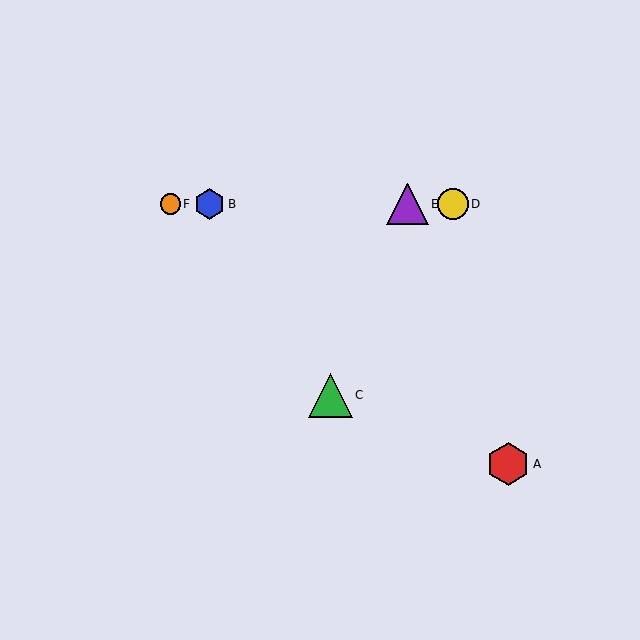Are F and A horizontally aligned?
No, F is at y≈204 and A is at y≈464.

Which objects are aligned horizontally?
Objects B, D, E, F are aligned horizontally.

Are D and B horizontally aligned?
Yes, both are at y≈204.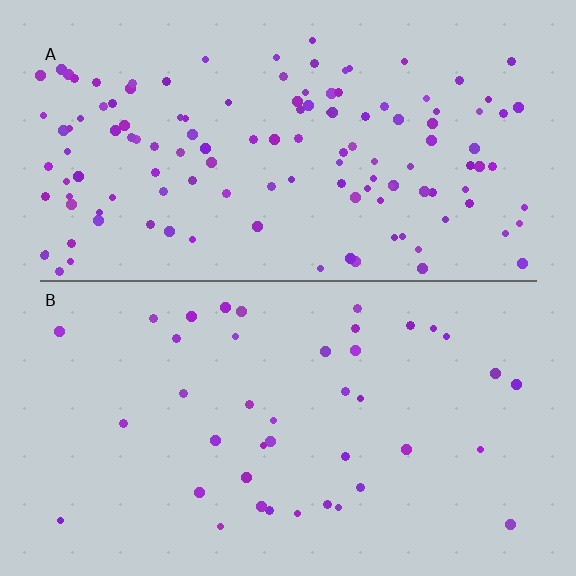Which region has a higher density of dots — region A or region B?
A (the top).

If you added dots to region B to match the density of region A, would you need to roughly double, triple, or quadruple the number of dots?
Approximately triple.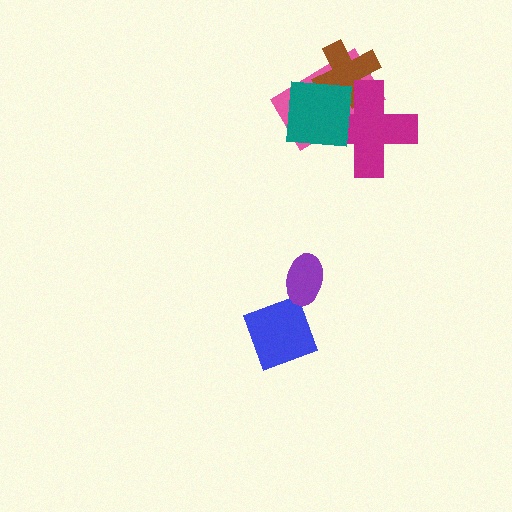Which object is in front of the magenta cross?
The teal square is in front of the magenta cross.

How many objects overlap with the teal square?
3 objects overlap with the teal square.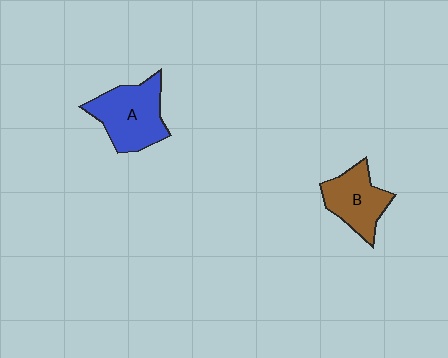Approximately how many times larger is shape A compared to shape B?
Approximately 1.3 times.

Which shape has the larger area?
Shape A (blue).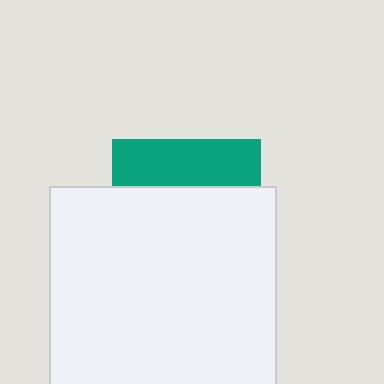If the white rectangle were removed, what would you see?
You would see the complete teal square.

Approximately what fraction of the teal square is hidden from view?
Roughly 69% of the teal square is hidden behind the white rectangle.